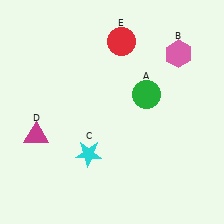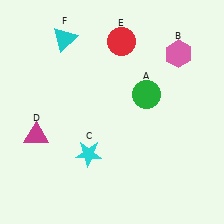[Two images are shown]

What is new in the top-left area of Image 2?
A cyan triangle (F) was added in the top-left area of Image 2.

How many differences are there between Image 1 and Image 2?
There is 1 difference between the two images.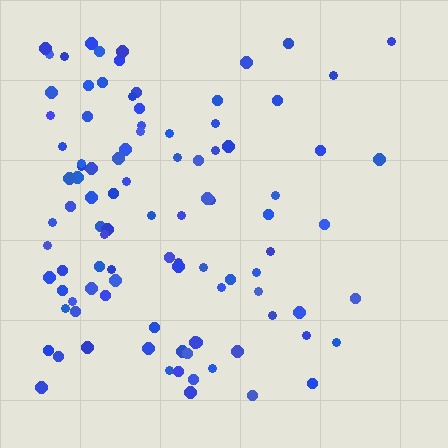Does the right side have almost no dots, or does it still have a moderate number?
Still a moderate number, just noticeably fewer than the left.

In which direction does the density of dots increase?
From right to left, with the left side densest.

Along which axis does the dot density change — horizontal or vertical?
Horizontal.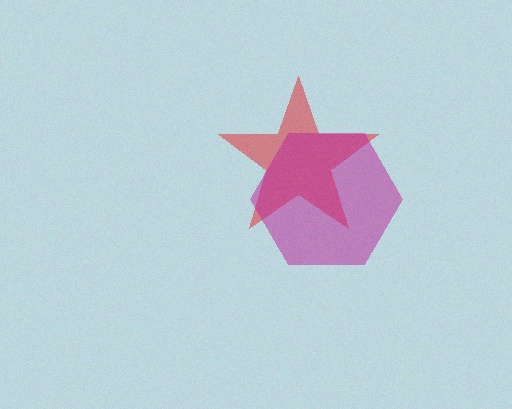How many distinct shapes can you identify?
There are 2 distinct shapes: a red star, a magenta hexagon.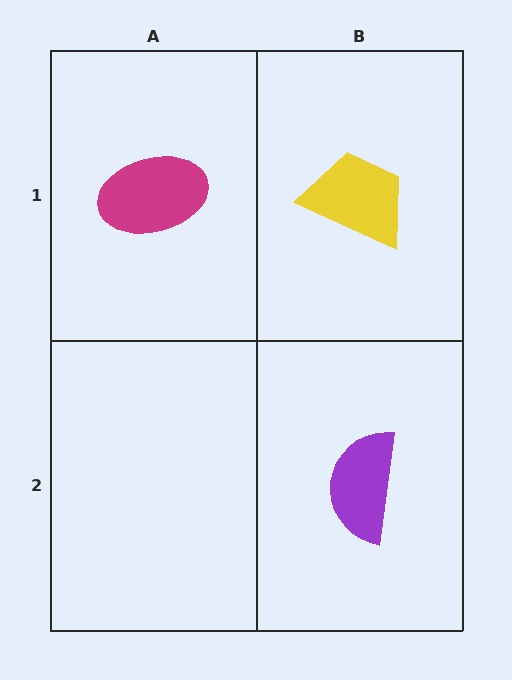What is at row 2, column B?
A purple semicircle.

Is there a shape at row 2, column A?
No, that cell is empty.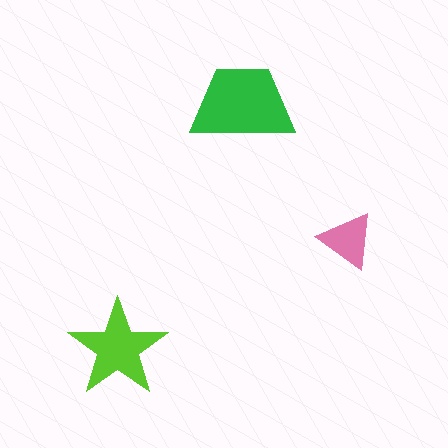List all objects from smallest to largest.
The pink triangle, the lime star, the green trapezoid.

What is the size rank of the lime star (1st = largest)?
2nd.